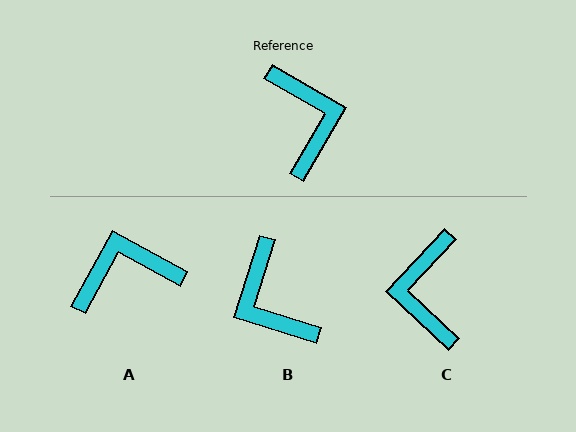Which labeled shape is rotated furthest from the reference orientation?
B, about 167 degrees away.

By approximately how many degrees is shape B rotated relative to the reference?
Approximately 167 degrees clockwise.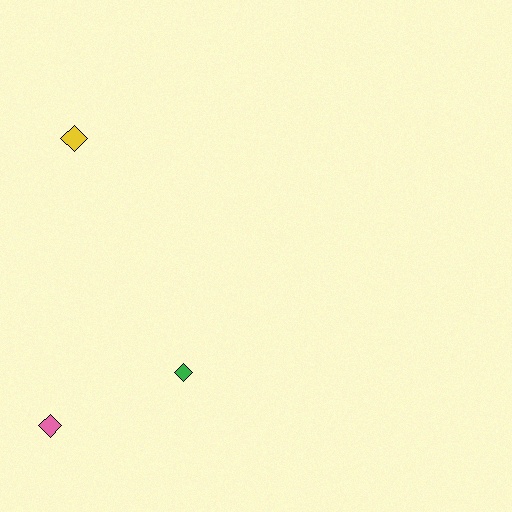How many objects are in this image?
There are 3 objects.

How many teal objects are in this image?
There are no teal objects.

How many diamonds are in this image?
There are 3 diamonds.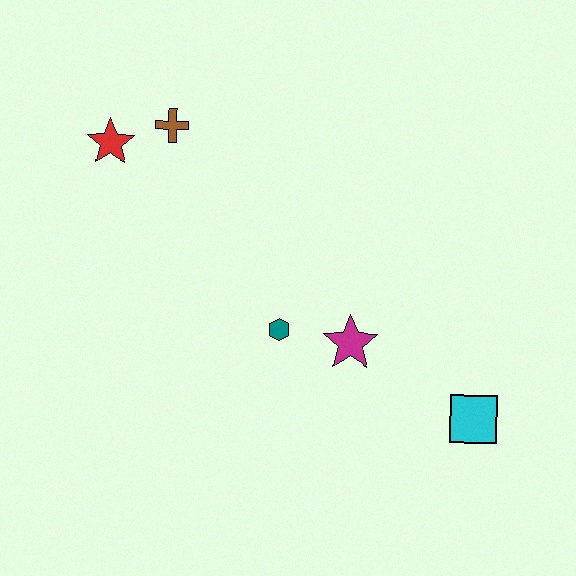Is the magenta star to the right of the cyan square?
No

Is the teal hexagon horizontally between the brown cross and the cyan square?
Yes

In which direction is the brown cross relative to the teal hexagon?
The brown cross is above the teal hexagon.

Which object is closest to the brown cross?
The red star is closest to the brown cross.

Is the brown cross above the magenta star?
Yes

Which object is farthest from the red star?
The cyan square is farthest from the red star.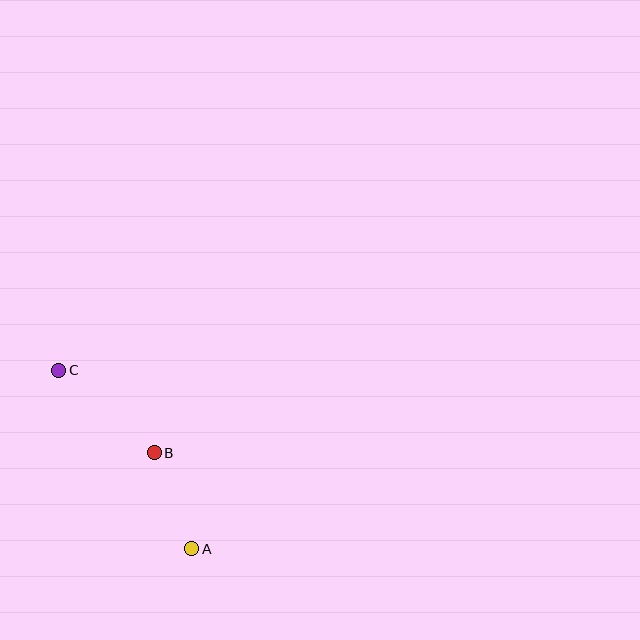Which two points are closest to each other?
Points A and B are closest to each other.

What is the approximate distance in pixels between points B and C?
The distance between B and C is approximately 126 pixels.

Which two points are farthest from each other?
Points A and C are farthest from each other.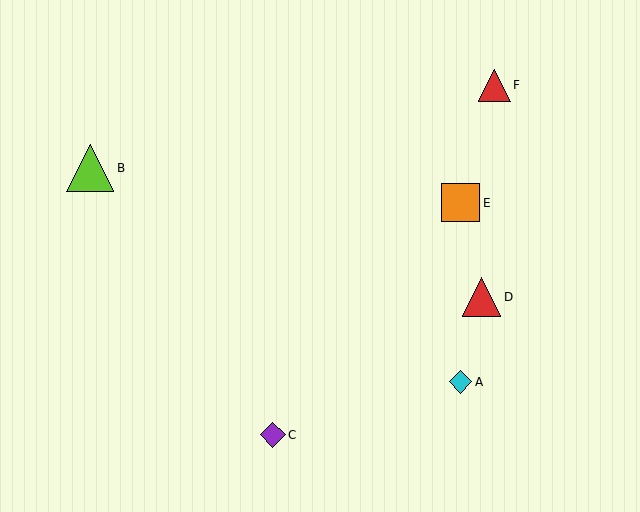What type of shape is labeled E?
Shape E is an orange square.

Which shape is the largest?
The lime triangle (labeled B) is the largest.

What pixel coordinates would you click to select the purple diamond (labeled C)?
Click at (273, 435) to select the purple diamond C.